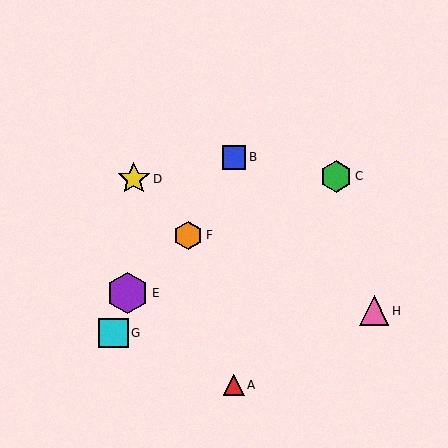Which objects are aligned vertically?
Objects A, B are aligned vertically.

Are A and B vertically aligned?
Yes, both are at x≈234.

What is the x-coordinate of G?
Object G is at x≈113.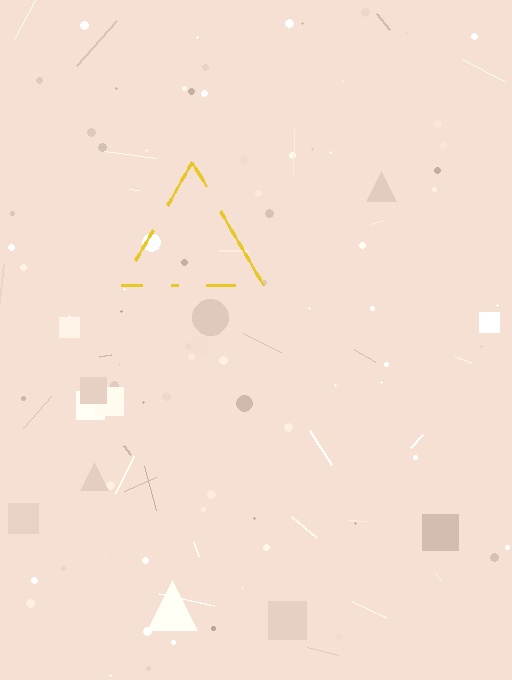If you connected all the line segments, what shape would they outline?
They would outline a triangle.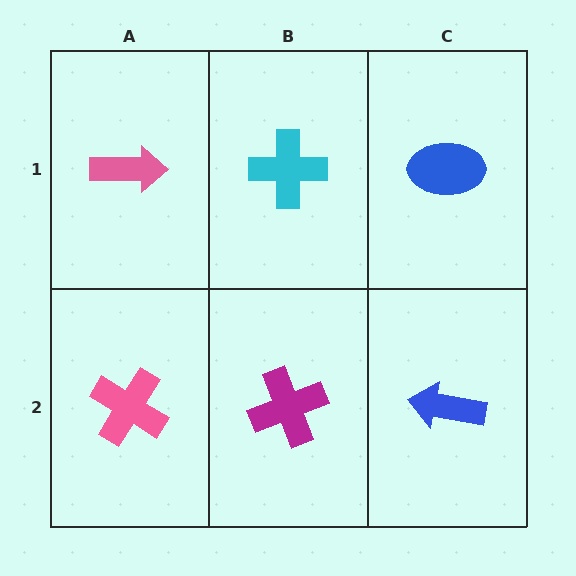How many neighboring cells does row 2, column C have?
2.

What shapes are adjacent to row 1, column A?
A pink cross (row 2, column A), a cyan cross (row 1, column B).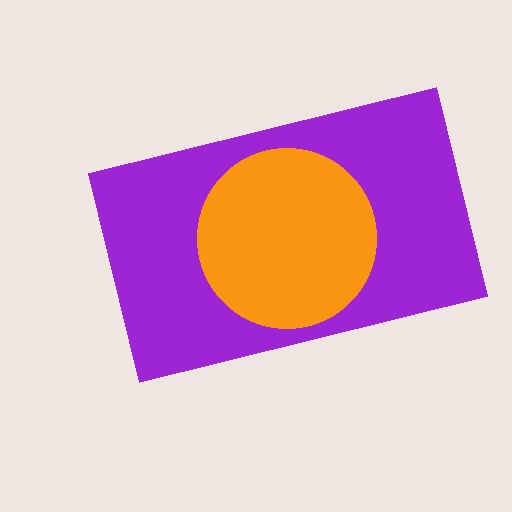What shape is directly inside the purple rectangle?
The orange circle.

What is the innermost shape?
The orange circle.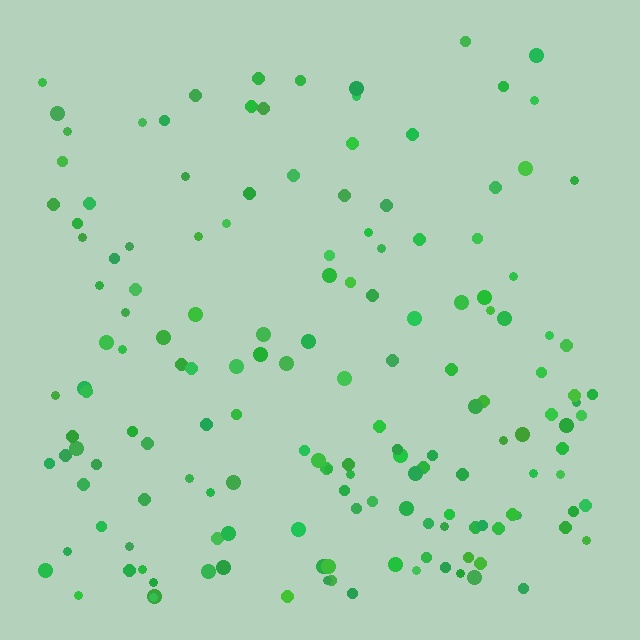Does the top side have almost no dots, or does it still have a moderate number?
Still a moderate number, just noticeably fewer than the bottom.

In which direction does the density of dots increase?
From top to bottom, with the bottom side densest.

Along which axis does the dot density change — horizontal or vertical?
Vertical.